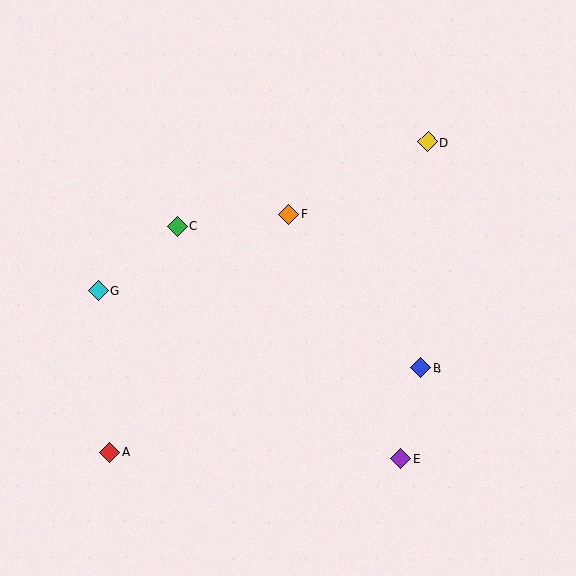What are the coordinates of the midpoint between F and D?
The midpoint between F and D is at (358, 178).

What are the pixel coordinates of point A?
Point A is at (110, 453).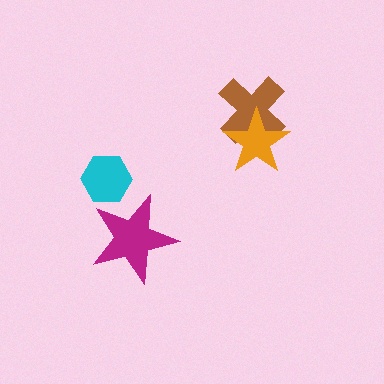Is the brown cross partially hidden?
Yes, it is partially covered by another shape.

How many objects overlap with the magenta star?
1 object overlaps with the magenta star.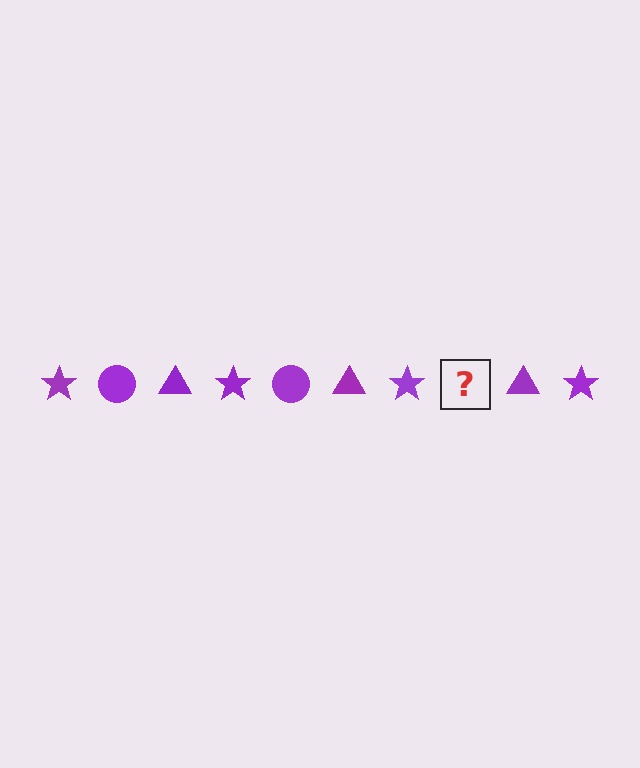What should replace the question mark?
The question mark should be replaced with a purple circle.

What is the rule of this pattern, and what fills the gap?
The rule is that the pattern cycles through star, circle, triangle shapes in purple. The gap should be filled with a purple circle.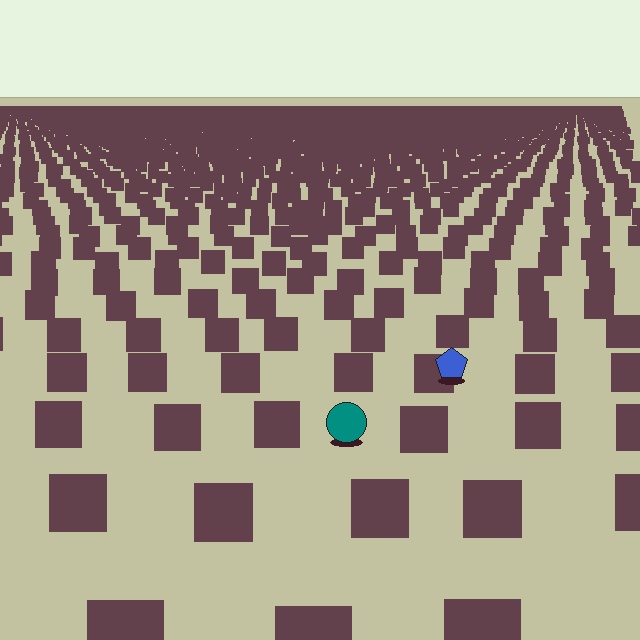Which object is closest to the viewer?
The teal circle is closest. The texture marks near it are larger and more spread out.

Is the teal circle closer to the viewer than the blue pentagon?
Yes. The teal circle is closer — you can tell from the texture gradient: the ground texture is coarser near it.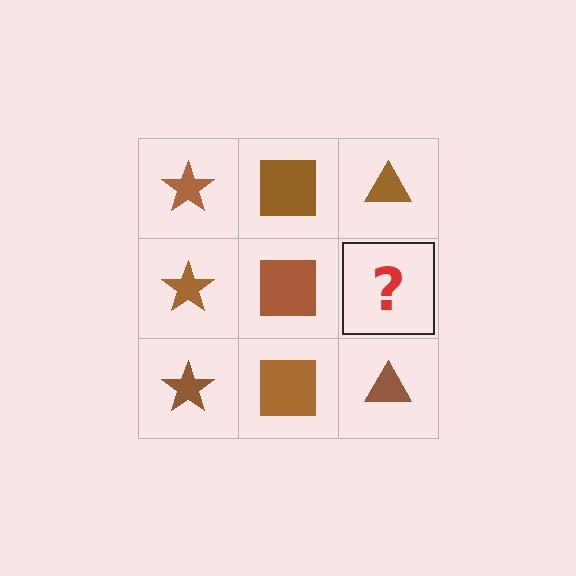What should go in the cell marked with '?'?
The missing cell should contain a brown triangle.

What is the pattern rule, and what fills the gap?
The rule is that each column has a consistent shape. The gap should be filled with a brown triangle.